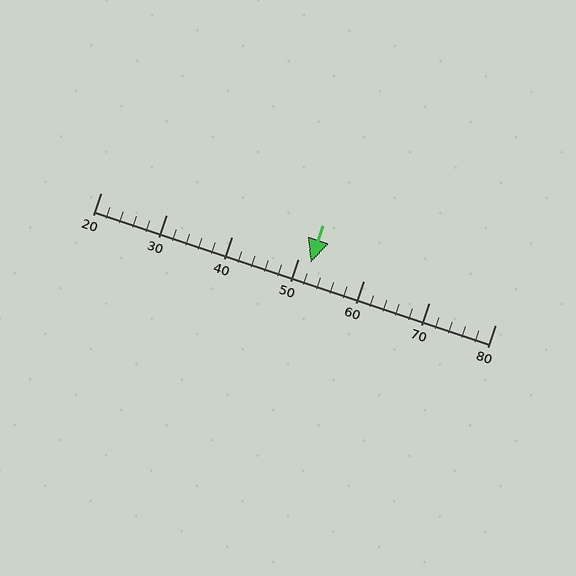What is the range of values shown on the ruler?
The ruler shows values from 20 to 80.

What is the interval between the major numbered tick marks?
The major tick marks are spaced 10 units apart.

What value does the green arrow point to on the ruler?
The green arrow points to approximately 52.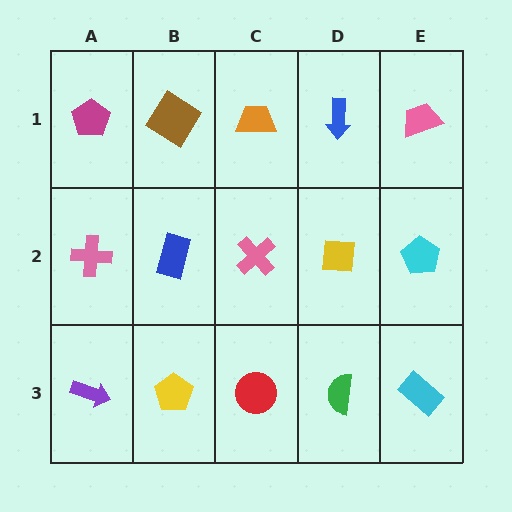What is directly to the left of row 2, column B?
A pink cross.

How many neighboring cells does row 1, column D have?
3.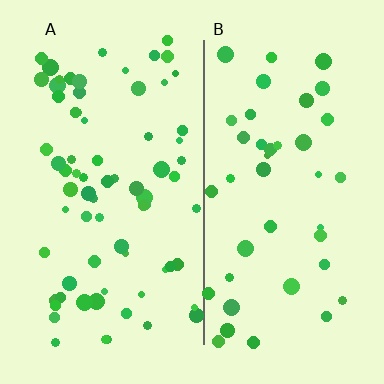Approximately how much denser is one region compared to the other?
Approximately 1.7× — region A over region B.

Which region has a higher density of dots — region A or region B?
A (the left).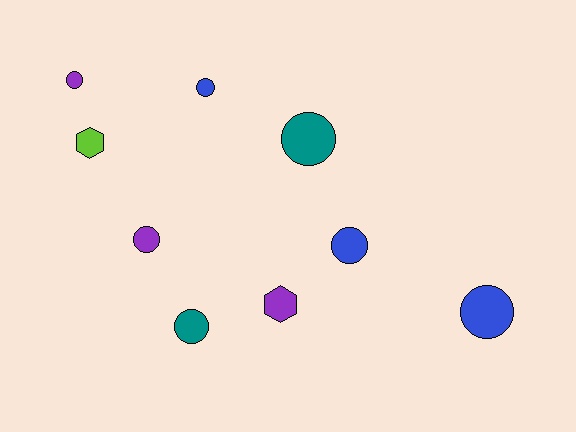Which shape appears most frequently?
Circle, with 7 objects.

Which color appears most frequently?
Purple, with 3 objects.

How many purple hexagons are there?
There is 1 purple hexagon.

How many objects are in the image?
There are 9 objects.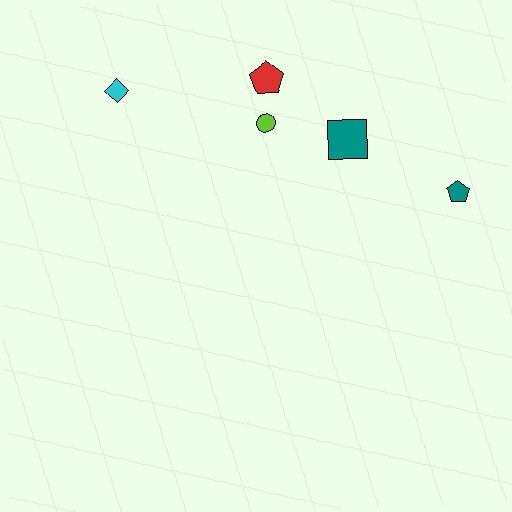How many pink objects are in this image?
There are no pink objects.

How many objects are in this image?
There are 5 objects.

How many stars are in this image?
There are no stars.